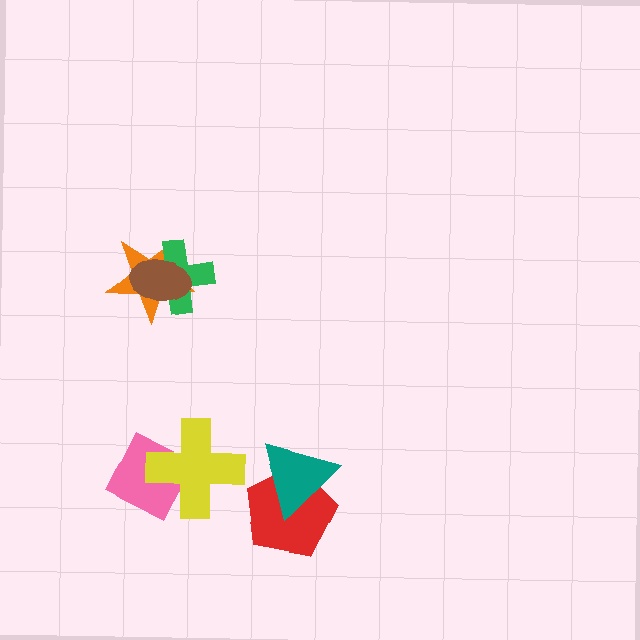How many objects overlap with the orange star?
2 objects overlap with the orange star.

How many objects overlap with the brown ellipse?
2 objects overlap with the brown ellipse.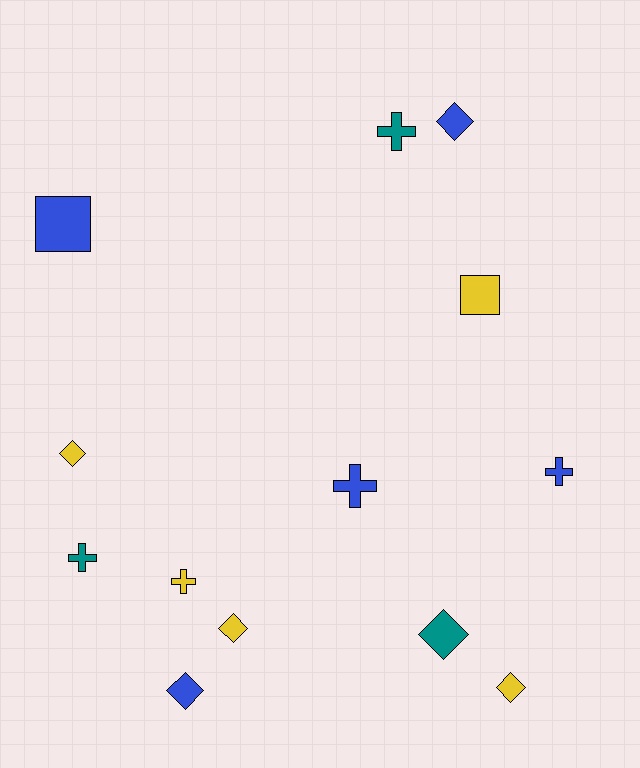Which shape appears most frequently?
Diamond, with 6 objects.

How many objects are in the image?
There are 13 objects.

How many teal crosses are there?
There are 2 teal crosses.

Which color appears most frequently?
Blue, with 5 objects.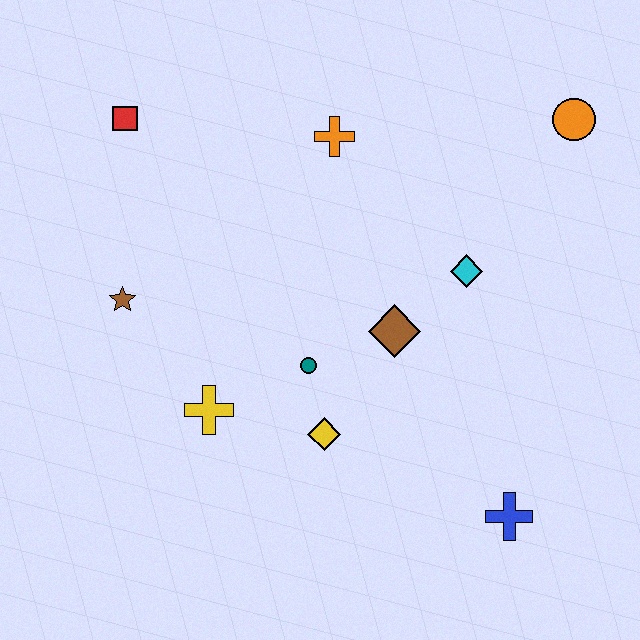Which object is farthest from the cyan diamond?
The red square is farthest from the cyan diamond.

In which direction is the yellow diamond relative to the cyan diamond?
The yellow diamond is below the cyan diamond.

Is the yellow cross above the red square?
No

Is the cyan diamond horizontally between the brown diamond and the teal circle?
No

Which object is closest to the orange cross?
The cyan diamond is closest to the orange cross.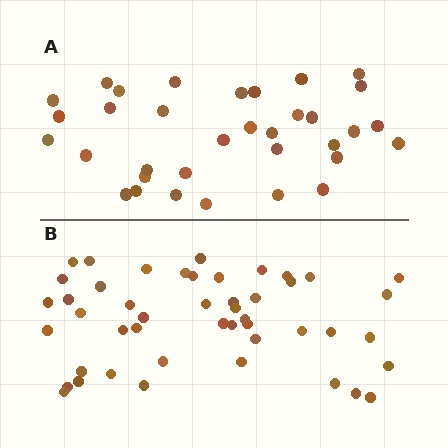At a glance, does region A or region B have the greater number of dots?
Region B (the bottom region) has more dots.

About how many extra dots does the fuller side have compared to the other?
Region B has approximately 15 more dots than region A.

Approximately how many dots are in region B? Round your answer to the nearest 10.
About 50 dots. (The exact count is 47, which rounds to 50.)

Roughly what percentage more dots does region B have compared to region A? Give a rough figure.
About 40% more.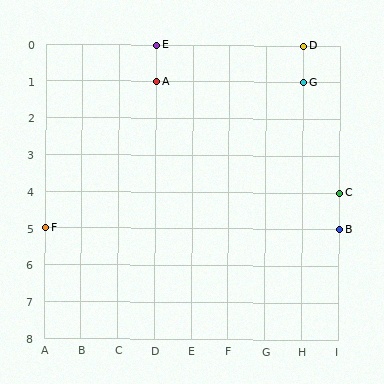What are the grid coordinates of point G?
Point G is at grid coordinates (H, 1).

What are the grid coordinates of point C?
Point C is at grid coordinates (I, 4).